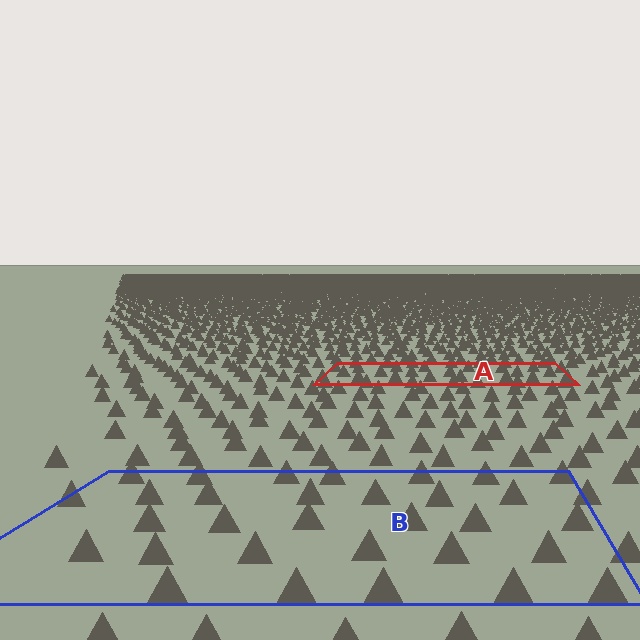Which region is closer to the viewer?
Region B is closer. The texture elements there are larger and more spread out.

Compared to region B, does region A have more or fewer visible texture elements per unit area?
Region A has more texture elements per unit area — they are packed more densely because it is farther away.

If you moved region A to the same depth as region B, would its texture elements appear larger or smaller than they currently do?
They would appear larger. At a closer depth, the same texture elements are projected at a bigger on-screen size.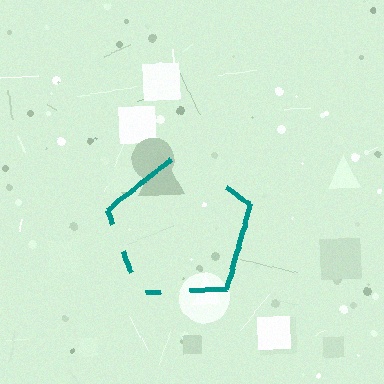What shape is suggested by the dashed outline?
The dashed outline suggests a pentagon.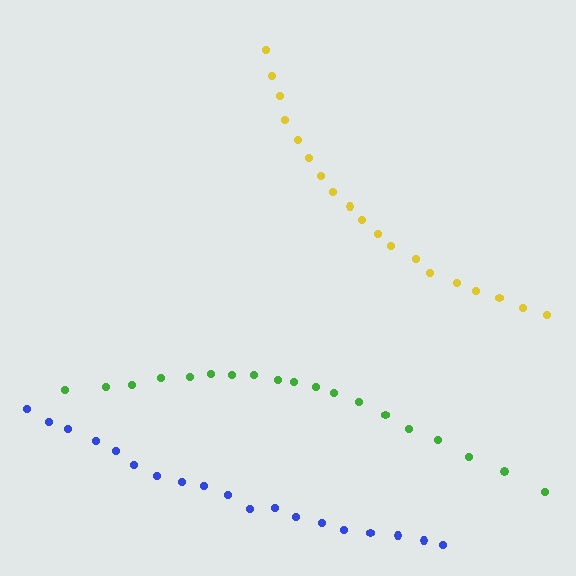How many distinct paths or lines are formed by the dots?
There are 3 distinct paths.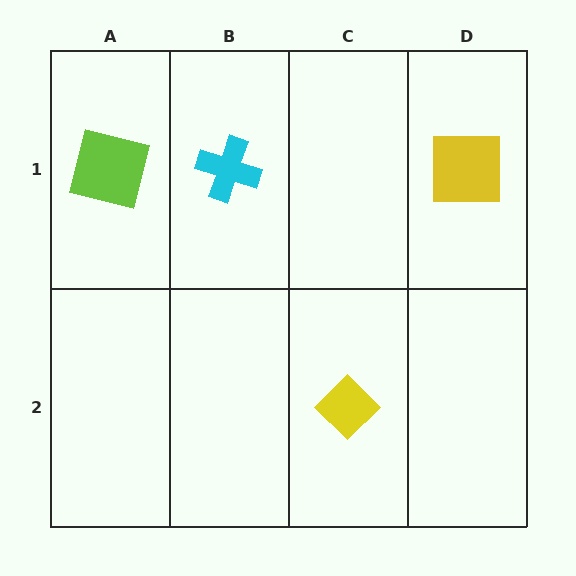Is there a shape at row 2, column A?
No, that cell is empty.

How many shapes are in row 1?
3 shapes.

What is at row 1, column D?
A yellow square.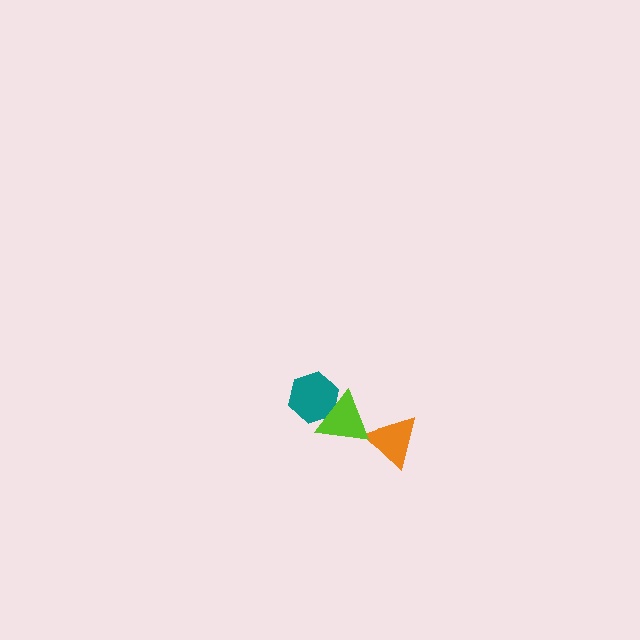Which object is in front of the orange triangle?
The lime triangle is in front of the orange triangle.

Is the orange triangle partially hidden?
Yes, it is partially covered by another shape.